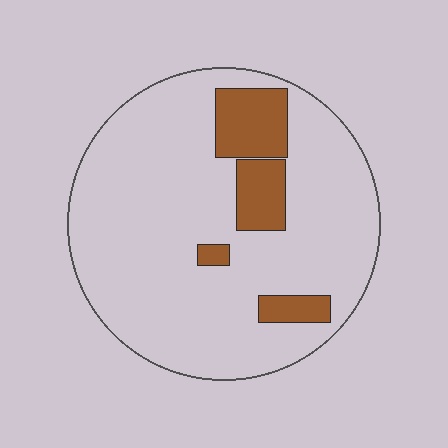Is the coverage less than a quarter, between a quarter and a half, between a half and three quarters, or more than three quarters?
Less than a quarter.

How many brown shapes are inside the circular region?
4.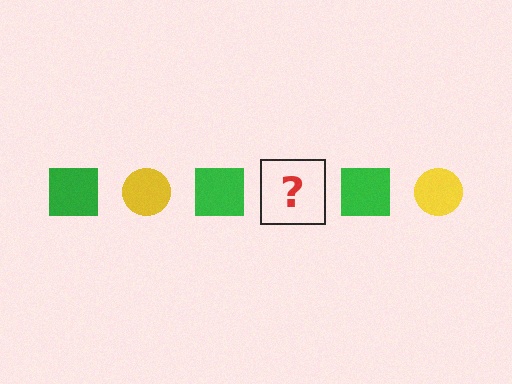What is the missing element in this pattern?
The missing element is a yellow circle.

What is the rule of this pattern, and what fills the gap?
The rule is that the pattern alternates between green square and yellow circle. The gap should be filled with a yellow circle.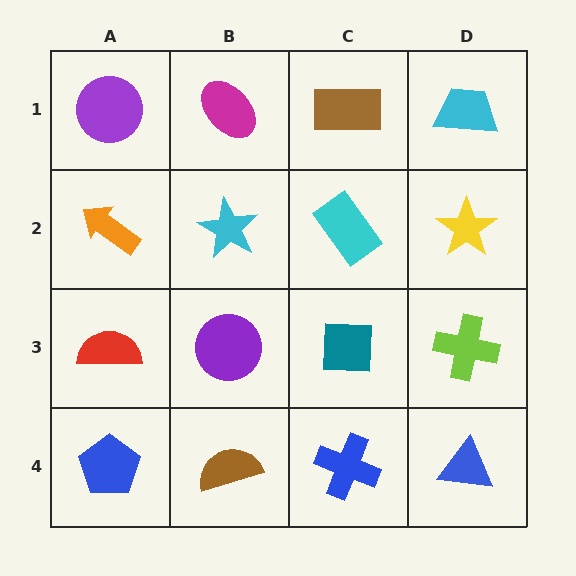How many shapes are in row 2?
4 shapes.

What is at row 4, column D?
A blue triangle.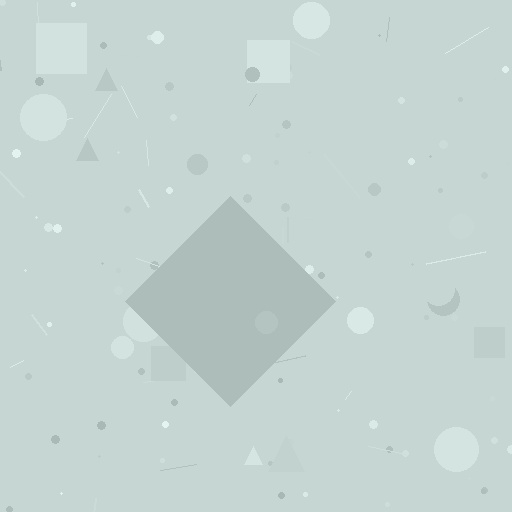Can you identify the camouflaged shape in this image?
The camouflaged shape is a diamond.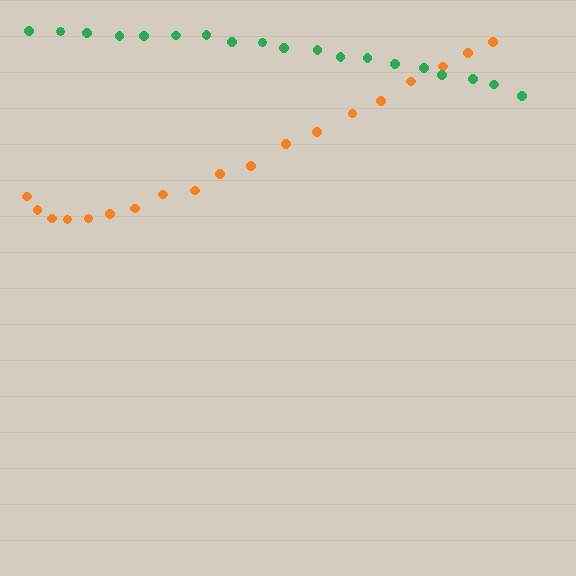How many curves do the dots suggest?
There are 2 distinct paths.